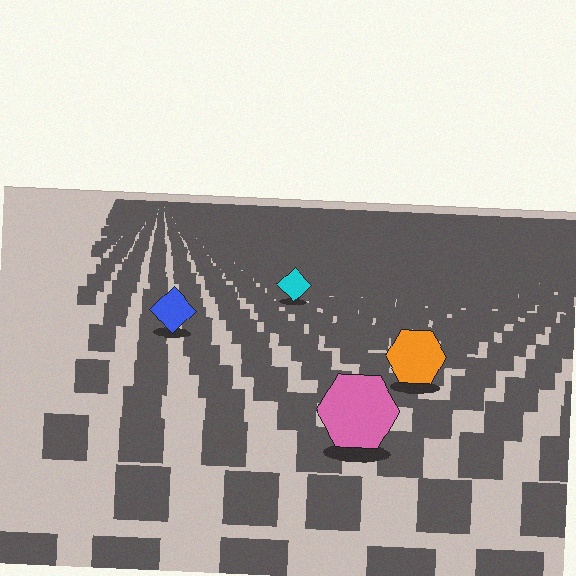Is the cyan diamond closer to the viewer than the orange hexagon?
No. The orange hexagon is closer — you can tell from the texture gradient: the ground texture is coarser near it.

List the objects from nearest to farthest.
From nearest to farthest: the pink hexagon, the orange hexagon, the blue diamond, the cyan diamond.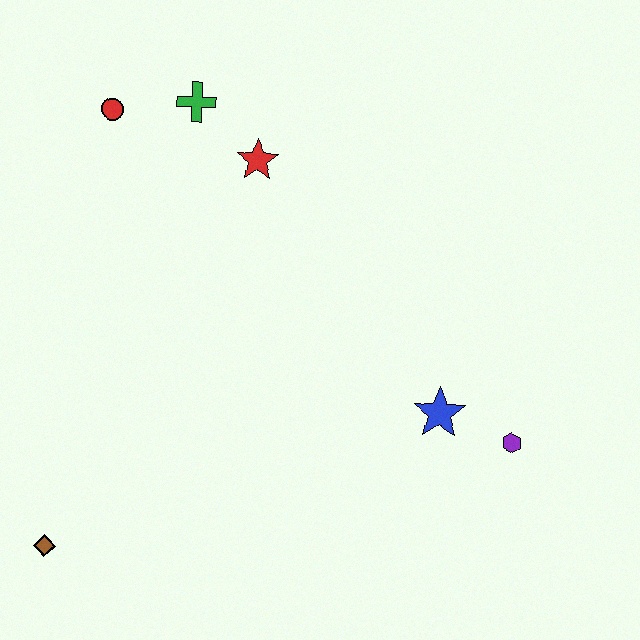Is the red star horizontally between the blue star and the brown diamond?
Yes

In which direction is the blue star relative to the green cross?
The blue star is below the green cross.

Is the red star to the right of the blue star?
No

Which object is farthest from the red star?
The brown diamond is farthest from the red star.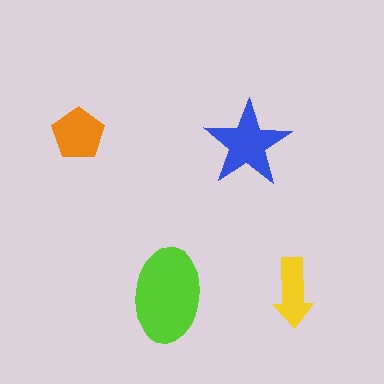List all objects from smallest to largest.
The yellow arrow, the orange pentagon, the blue star, the lime ellipse.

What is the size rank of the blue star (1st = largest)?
2nd.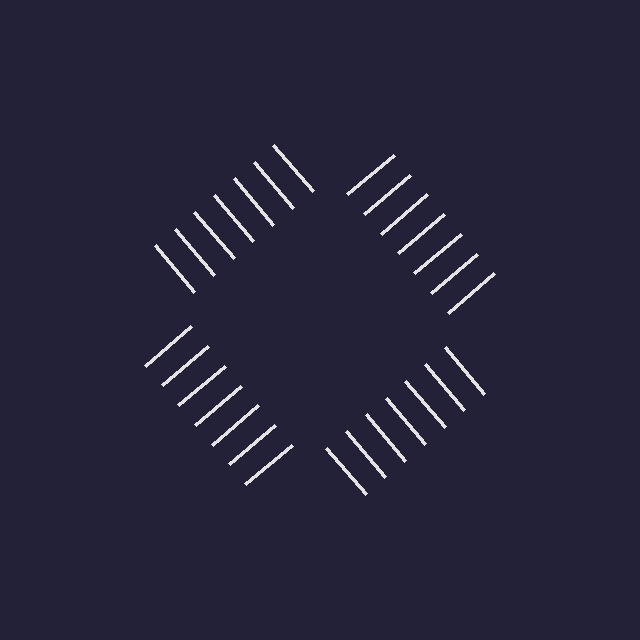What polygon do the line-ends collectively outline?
An illusory square — the line segments terminate on its edges but no continuous stroke is drawn.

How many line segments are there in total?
28 — 7 along each of the 4 edges.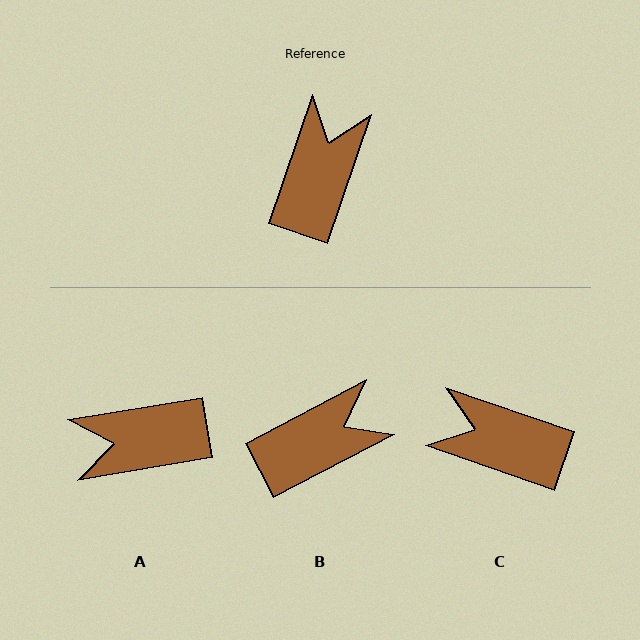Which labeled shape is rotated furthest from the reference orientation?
A, about 118 degrees away.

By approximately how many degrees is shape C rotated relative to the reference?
Approximately 90 degrees counter-clockwise.